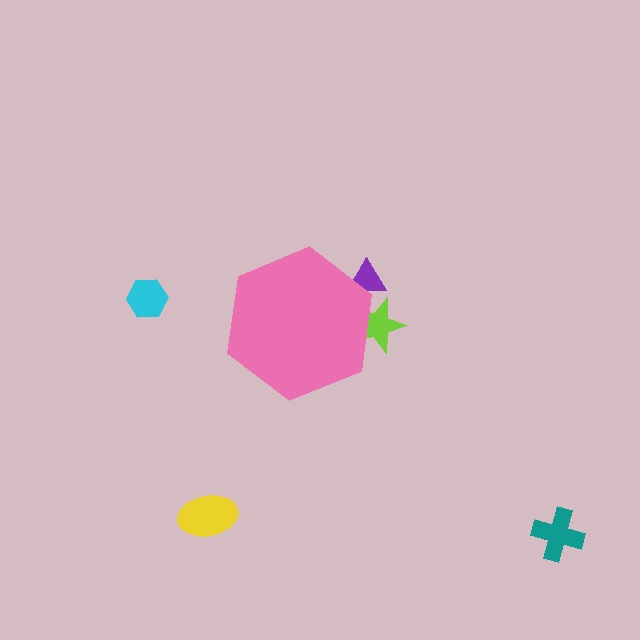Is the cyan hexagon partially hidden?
No, the cyan hexagon is fully visible.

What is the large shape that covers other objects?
A pink hexagon.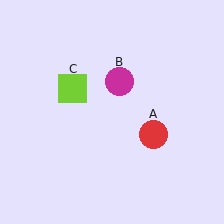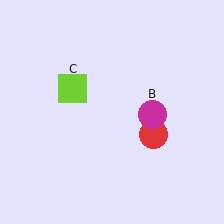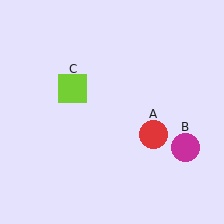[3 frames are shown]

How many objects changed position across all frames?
1 object changed position: magenta circle (object B).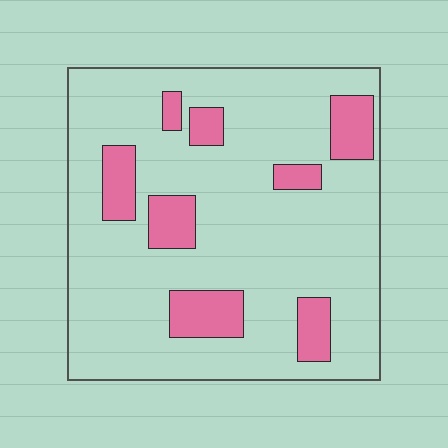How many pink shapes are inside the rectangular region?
8.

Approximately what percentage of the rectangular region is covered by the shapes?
Approximately 20%.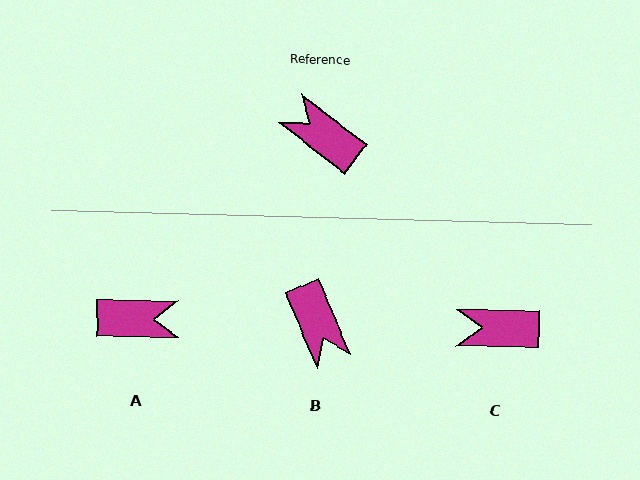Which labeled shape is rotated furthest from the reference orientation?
B, about 151 degrees away.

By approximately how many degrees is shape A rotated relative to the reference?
Approximately 143 degrees clockwise.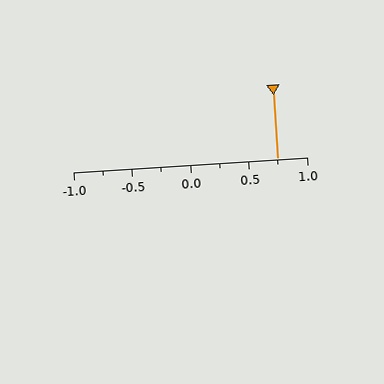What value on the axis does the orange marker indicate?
The marker indicates approximately 0.75.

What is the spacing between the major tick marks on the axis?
The major ticks are spaced 0.5 apart.